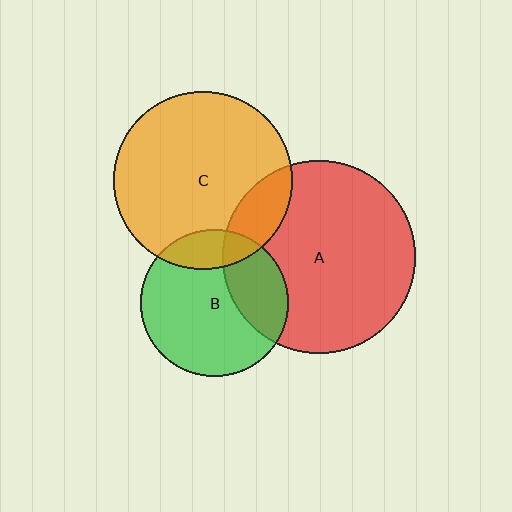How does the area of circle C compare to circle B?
Approximately 1.5 times.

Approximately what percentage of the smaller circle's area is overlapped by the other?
Approximately 15%.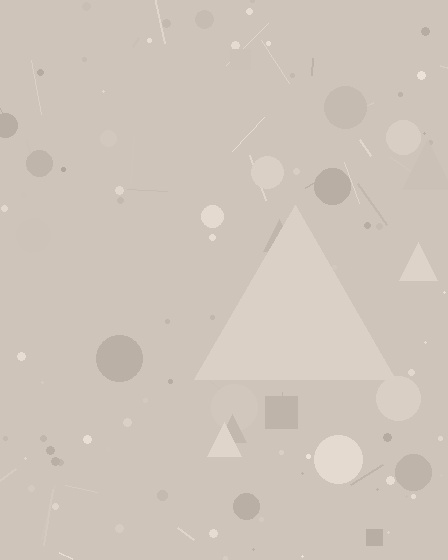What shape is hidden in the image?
A triangle is hidden in the image.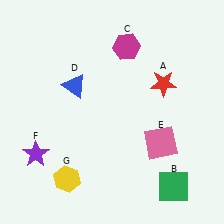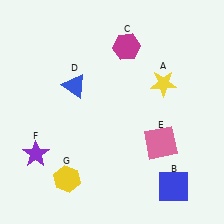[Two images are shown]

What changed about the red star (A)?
In Image 1, A is red. In Image 2, it changed to yellow.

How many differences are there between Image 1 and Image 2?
There are 2 differences between the two images.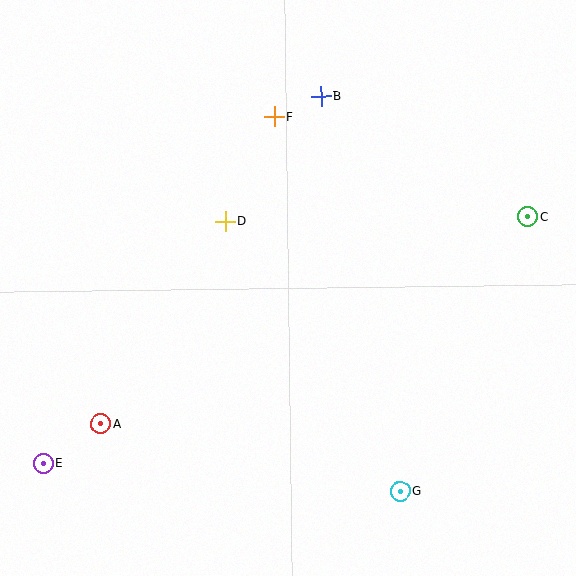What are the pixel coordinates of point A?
Point A is at (100, 424).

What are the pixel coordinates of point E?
Point E is at (44, 463).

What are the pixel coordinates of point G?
Point G is at (400, 492).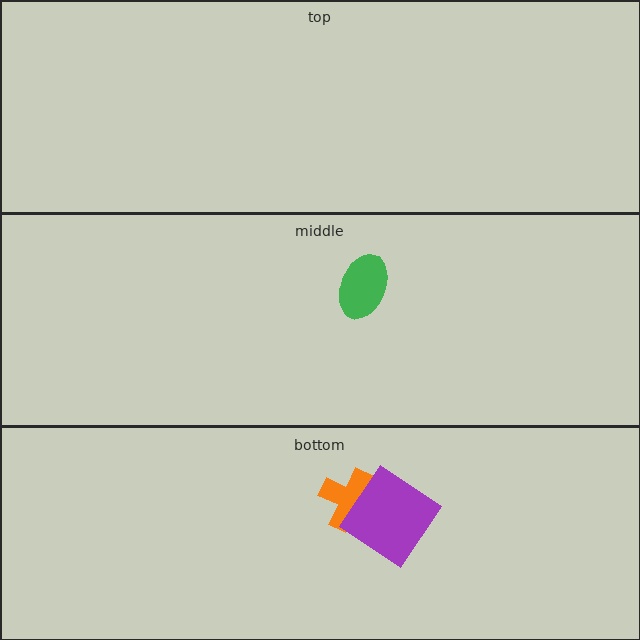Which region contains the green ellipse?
The middle region.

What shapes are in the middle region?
The green ellipse.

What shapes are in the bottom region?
The orange cross, the purple diamond.